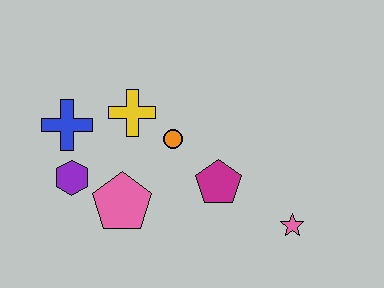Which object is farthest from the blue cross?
The pink star is farthest from the blue cross.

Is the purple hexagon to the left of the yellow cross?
Yes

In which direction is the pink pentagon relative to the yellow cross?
The pink pentagon is below the yellow cross.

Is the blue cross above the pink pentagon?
Yes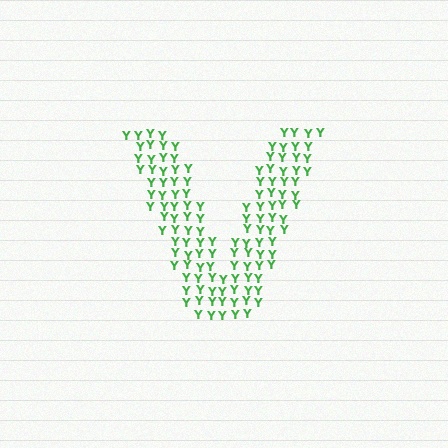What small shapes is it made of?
It is made of small letter Y's.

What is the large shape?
The large shape is the letter V.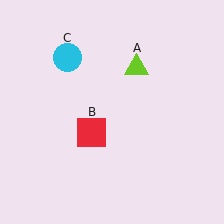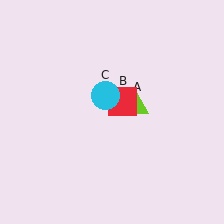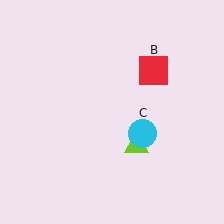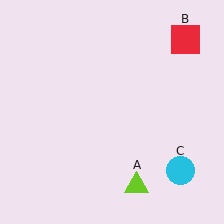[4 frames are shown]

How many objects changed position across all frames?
3 objects changed position: lime triangle (object A), red square (object B), cyan circle (object C).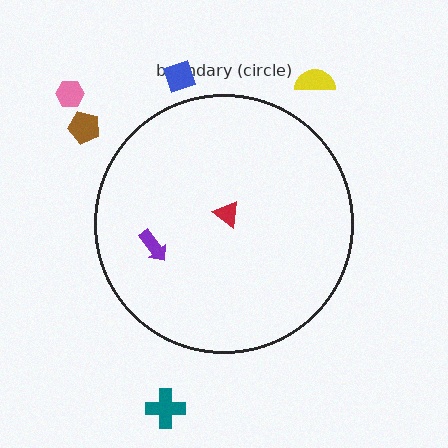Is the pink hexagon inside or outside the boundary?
Outside.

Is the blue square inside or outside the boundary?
Outside.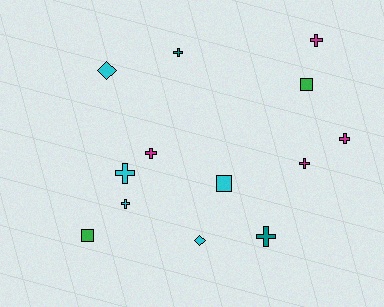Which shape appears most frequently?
Cross, with 8 objects.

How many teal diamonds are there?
There are no teal diamonds.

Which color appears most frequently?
Cyan, with 5 objects.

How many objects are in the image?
There are 13 objects.